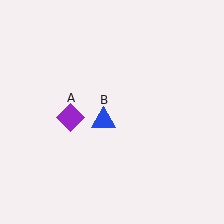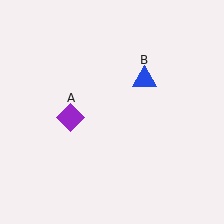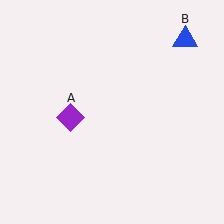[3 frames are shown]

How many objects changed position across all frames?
1 object changed position: blue triangle (object B).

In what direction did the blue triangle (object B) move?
The blue triangle (object B) moved up and to the right.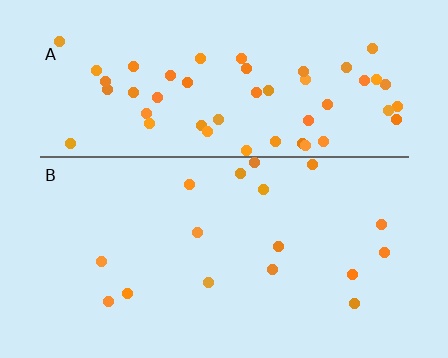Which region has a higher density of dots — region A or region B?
A (the top).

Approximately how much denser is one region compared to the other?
Approximately 3.3× — region A over region B.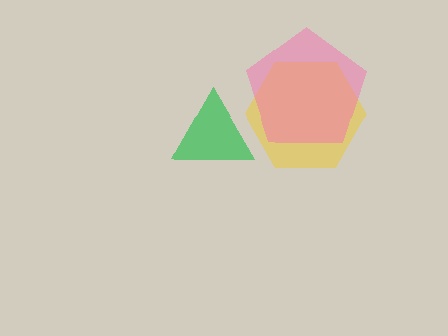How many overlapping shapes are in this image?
There are 3 overlapping shapes in the image.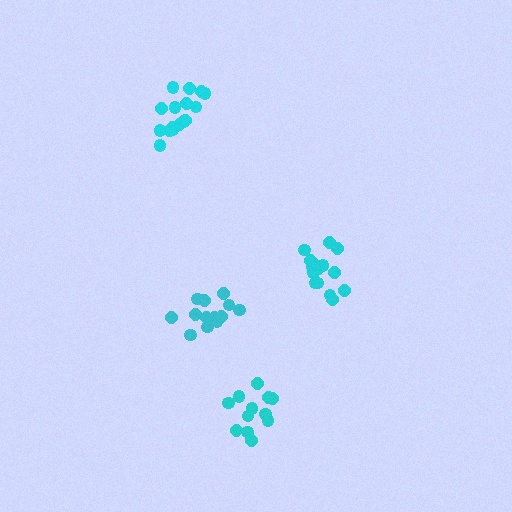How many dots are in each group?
Group 1: 16 dots, Group 2: 15 dots, Group 3: 14 dots, Group 4: 12 dots (57 total).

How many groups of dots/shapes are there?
There are 4 groups.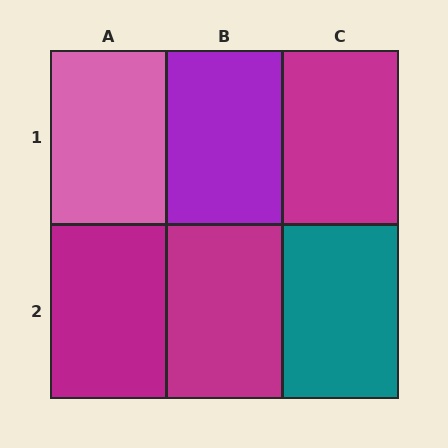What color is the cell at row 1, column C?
Magenta.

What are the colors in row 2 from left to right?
Magenta, magenta, teal.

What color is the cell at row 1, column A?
Pink.